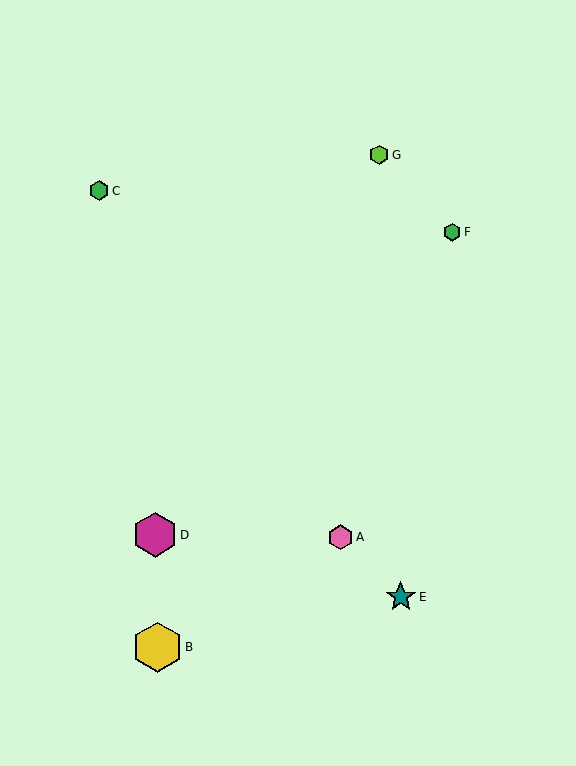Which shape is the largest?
The yellow hexagon (labeled B) is the largest.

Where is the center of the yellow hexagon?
The center of the yellow hexagon is at (158, 647).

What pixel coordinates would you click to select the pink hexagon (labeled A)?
Click at (341, 537) to select the pink hexagon A.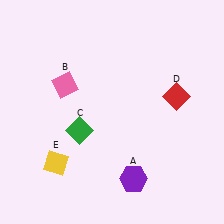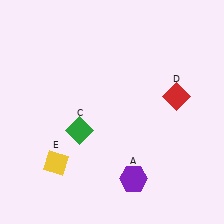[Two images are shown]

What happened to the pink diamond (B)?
The pink diamond (B) was removed in Image 2. It was in the top-left area of Image 1.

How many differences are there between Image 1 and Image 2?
There is 1 difference between the two images.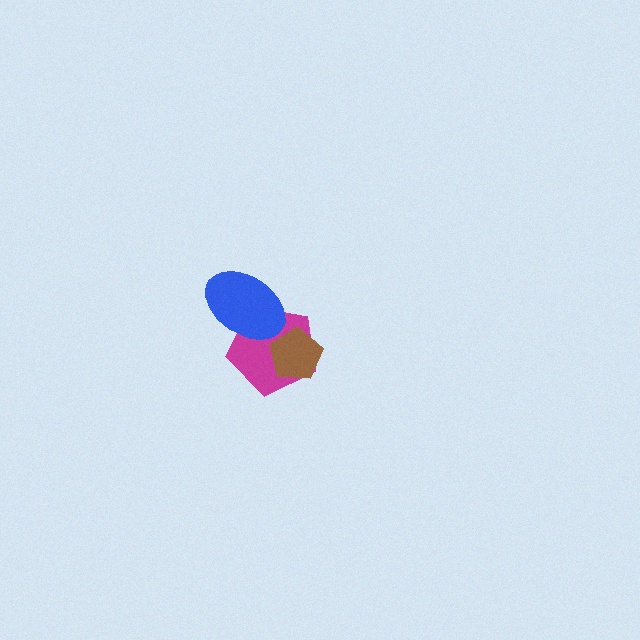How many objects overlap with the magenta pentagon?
2 objects overlap with the magenta pentagon.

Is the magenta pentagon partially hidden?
Yes, it is partially covered by another shape.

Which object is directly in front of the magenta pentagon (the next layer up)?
The blue ellipse is directly in front of the magenta pentagon.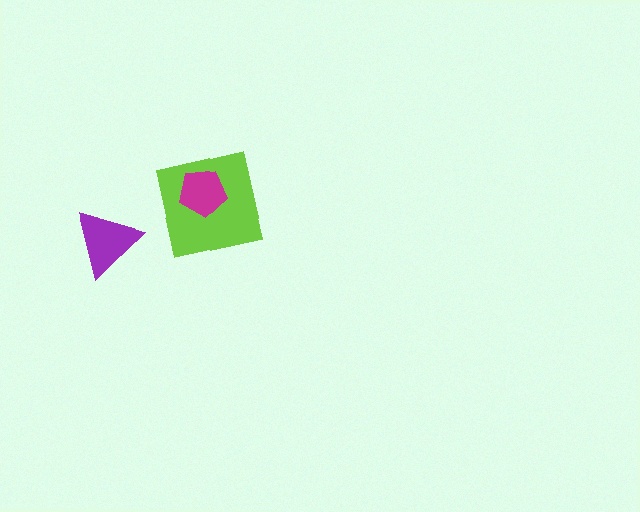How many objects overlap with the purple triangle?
0 objects overlap with the purple triangle.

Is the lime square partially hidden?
Yes, it is partially covered by another shape.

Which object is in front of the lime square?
The magenta pentagon is in front of the lime square.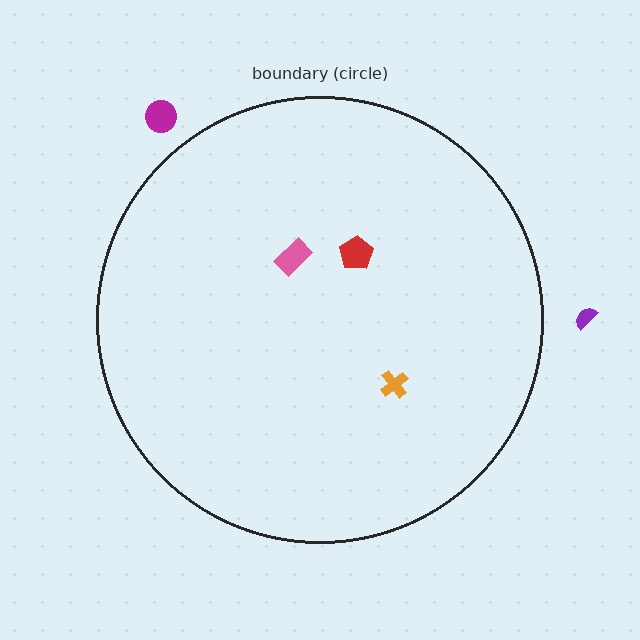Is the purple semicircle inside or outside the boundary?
Outside.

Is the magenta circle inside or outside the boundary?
Outside.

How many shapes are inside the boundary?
3 inside, 2 outside.